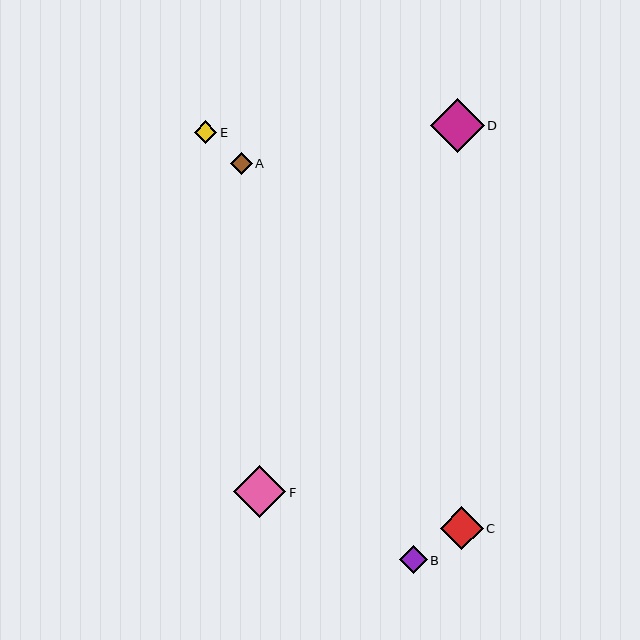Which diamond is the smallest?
Diamond A is the smallest with a size of approximately 22 pixels.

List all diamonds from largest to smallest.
From largest to smallest: D, F, C, B, E, A.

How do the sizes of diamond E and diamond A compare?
Diamond E and diamond A are approximately the same size.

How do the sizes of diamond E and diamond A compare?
Diamond E and diamond A are approximately the same size.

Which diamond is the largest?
Diamond D is the largest with a size of approximately 54 pixels.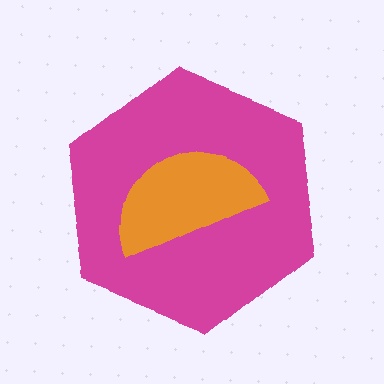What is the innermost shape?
The orange semicircle.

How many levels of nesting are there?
2.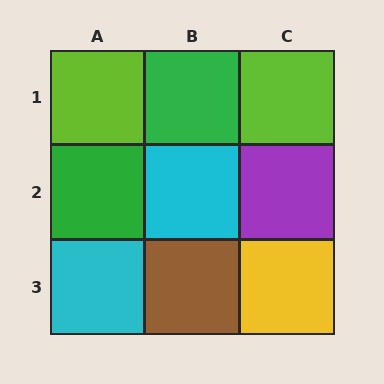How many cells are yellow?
1 cell is yellow.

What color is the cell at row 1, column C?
Lime.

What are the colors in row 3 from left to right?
Cyan, brown, yellow.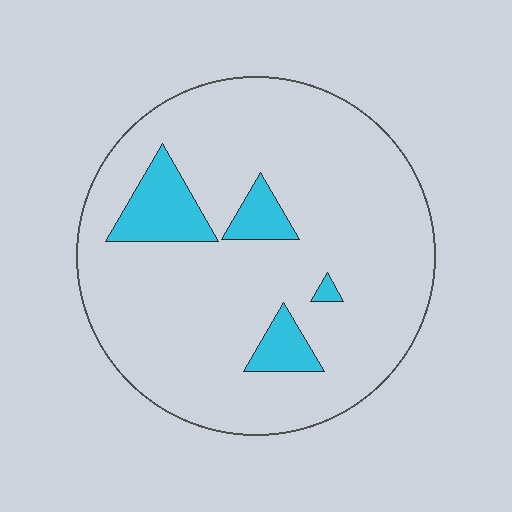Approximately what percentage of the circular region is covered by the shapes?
Approximately 10%.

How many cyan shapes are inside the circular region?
4.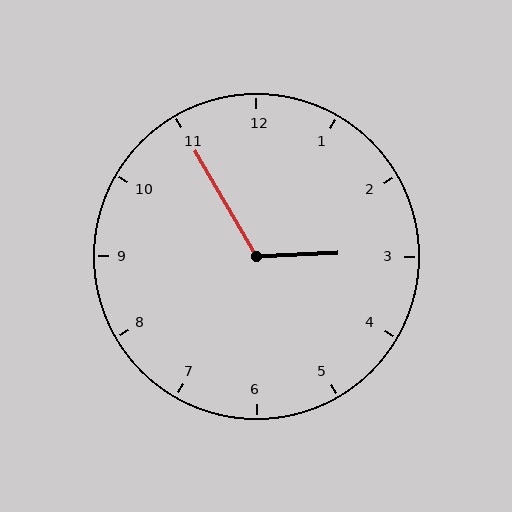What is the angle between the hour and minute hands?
Approximately 118 degrees.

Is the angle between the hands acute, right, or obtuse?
It is obtuse.